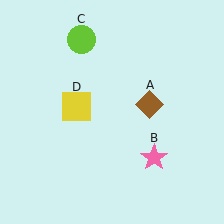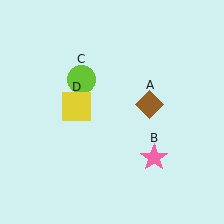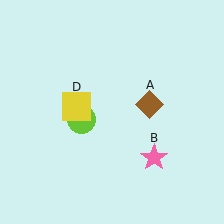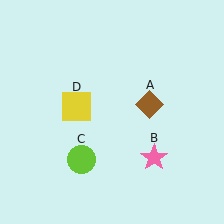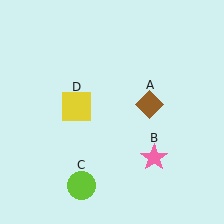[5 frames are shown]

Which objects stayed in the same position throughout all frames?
Brown diamond (object A) and pink star (object B) and yellow square (object D) remained stationary.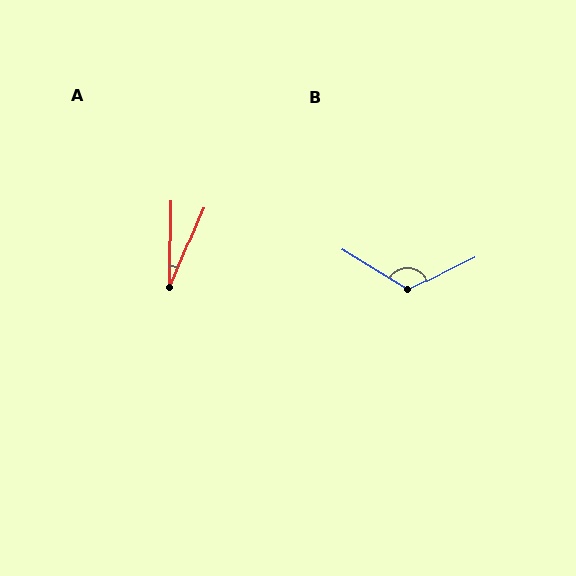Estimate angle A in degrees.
Approximately 23 degrees.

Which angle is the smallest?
A, at approximately 23 degrees.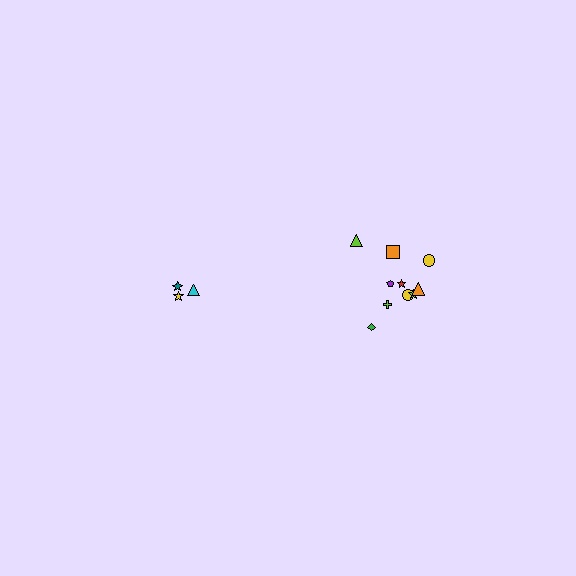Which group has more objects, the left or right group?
The right group.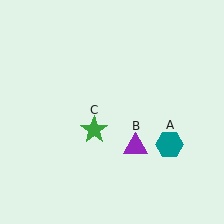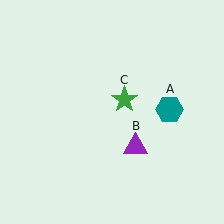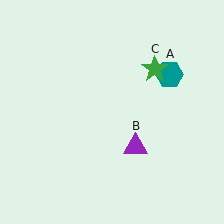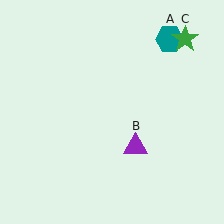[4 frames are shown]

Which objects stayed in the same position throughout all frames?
Purple triangle (object B) remained stationary.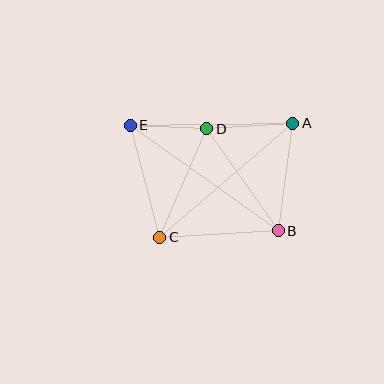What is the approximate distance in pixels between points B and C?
The distance between B and C is approximately 118 pixels.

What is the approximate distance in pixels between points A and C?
The distance between A and C is approximately 175 pixels.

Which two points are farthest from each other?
Points B and E are farthest from each other.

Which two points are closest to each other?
Points D and E are closest to each other.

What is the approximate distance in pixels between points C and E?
The distance between C and E is approximately 116 pixels.